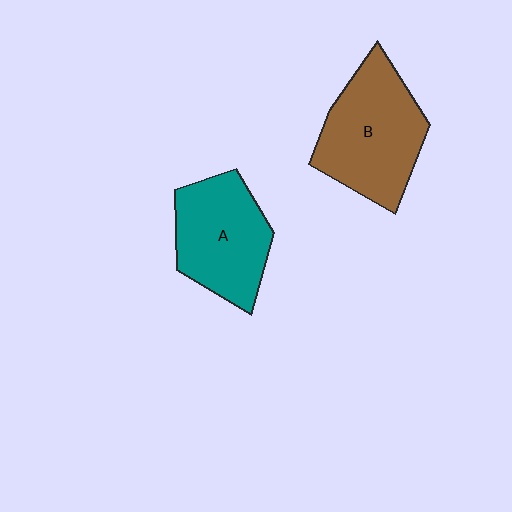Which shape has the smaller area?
Shape A (teal).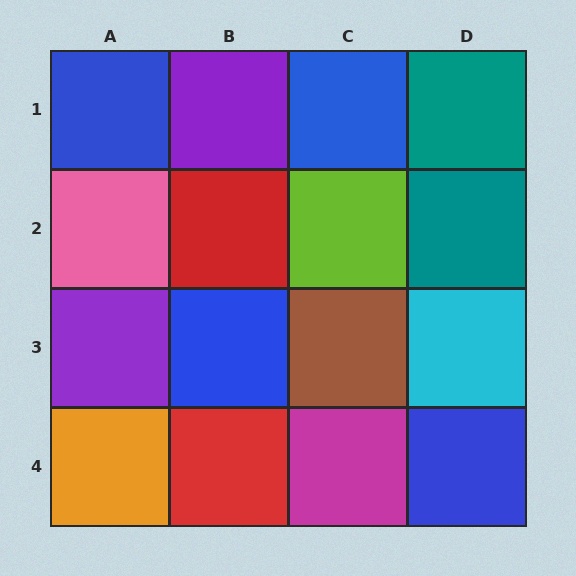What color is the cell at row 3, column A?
Purple.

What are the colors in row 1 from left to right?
Blue, purple, blue, teal.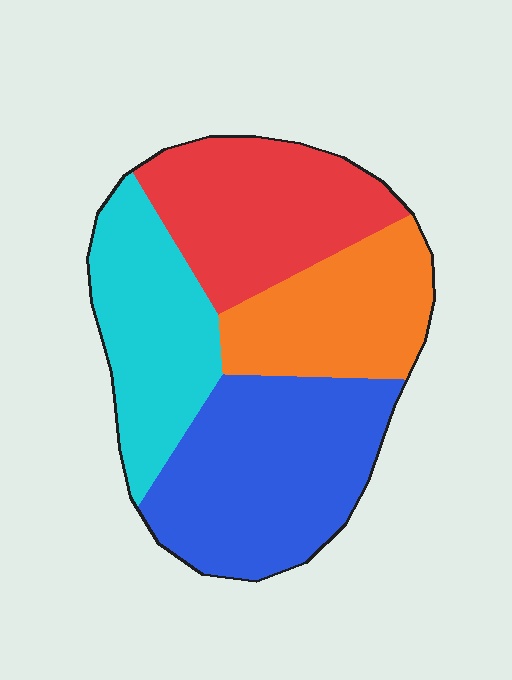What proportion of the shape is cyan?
Cyan takes up about one fifth (1/5) of the shape.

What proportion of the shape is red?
Red covers roughly 25% of the shape.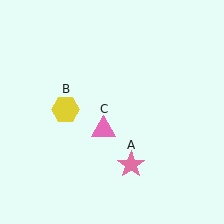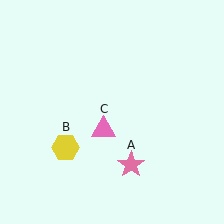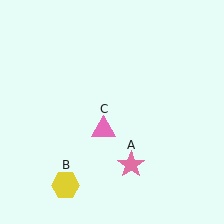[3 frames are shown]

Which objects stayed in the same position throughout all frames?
Pink star (object A) and pink triangle (object C) remained stationary.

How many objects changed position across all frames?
1 object changed position: yellow hexagon (object B).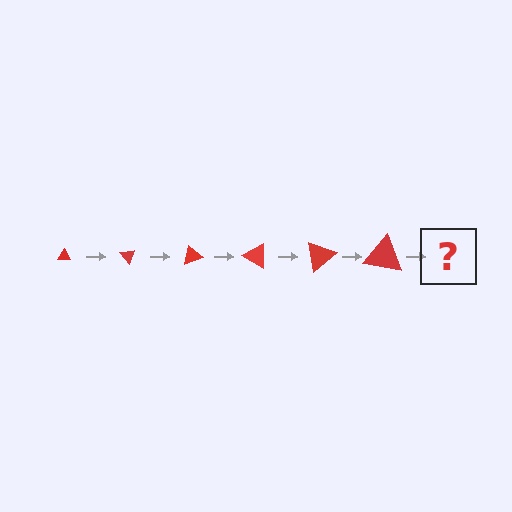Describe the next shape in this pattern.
It should be a triangle, larger than the previous one and rotated 300 degrees from the start.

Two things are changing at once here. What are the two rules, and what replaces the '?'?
The two rules are that the triangle grows larger each step and it rotates 50 degrees each step. The '?' should be a triangle, larger than the previous one and rotated 300 degrees from the start.